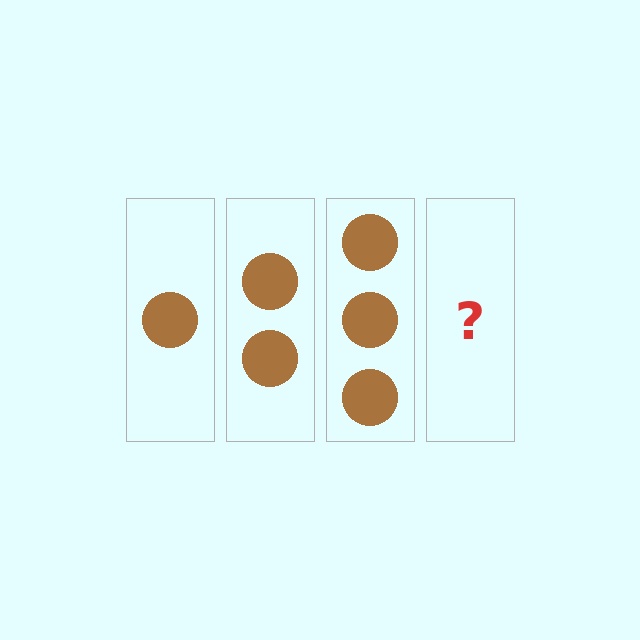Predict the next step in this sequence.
The next step is 4 circles.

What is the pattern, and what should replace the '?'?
The pattern is that each step adds one more circle. The '?' should be 4 circles.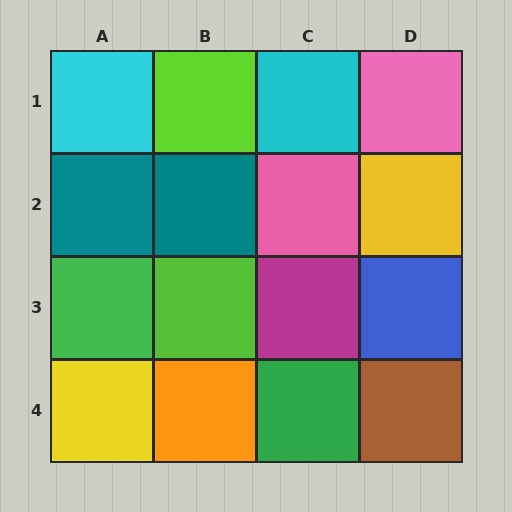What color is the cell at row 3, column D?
Blue.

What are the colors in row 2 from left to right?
Teal, teal, pink, yellow.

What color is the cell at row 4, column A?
Yellow.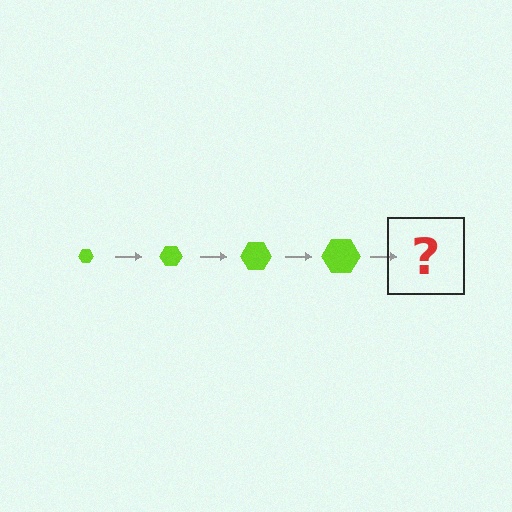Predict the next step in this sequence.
The next step is a lime hexagon, larger than the previous one.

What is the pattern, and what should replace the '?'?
The pattern is that the hexagon gets progressively larger each step. The '?' should be a lime hexagon, larger than the previous one.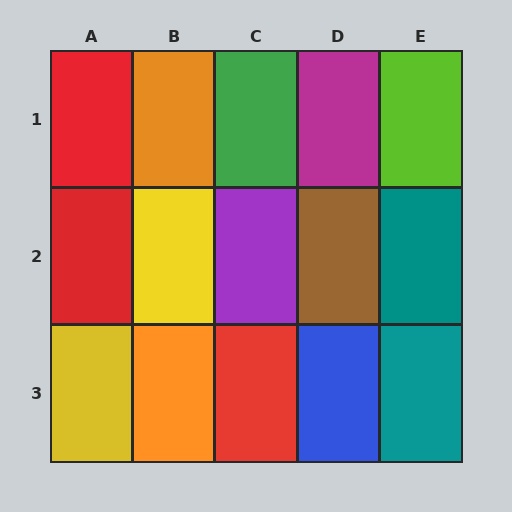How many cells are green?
1 cell is green.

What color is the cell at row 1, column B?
Orange.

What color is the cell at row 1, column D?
Magenta.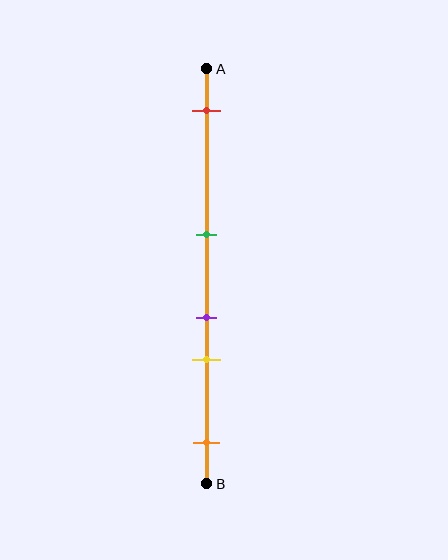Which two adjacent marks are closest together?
The purple and yellow marks are the closest adjacent pair.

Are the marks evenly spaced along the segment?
No, the marks are not evenly spaced.